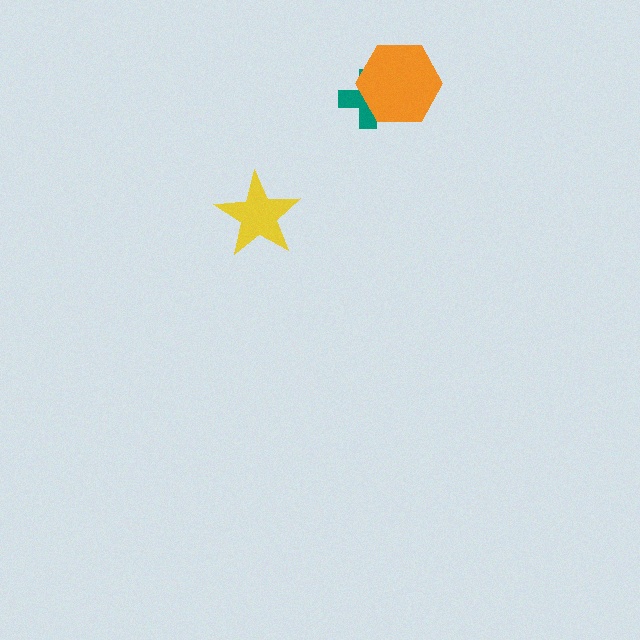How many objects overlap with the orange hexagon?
1 object overlaps with the orange hexagon.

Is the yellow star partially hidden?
No, no other shape covers it.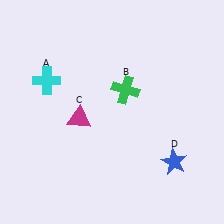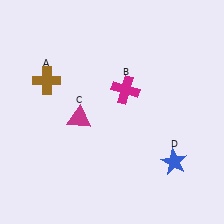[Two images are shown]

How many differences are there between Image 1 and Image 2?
There are 2 differences between the two images.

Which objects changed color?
A changed from cyan to brown. B changed from green to magenta.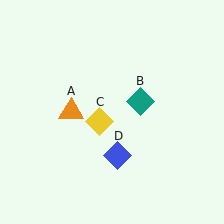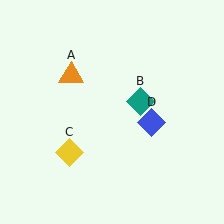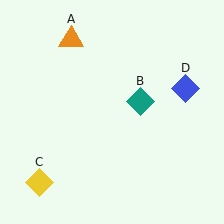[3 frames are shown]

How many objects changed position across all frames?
3 objects changed position: orange triangle (object A), yellow diamond (object C), blue diamond (object D).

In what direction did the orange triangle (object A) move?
The orange triangle (object A) moved up.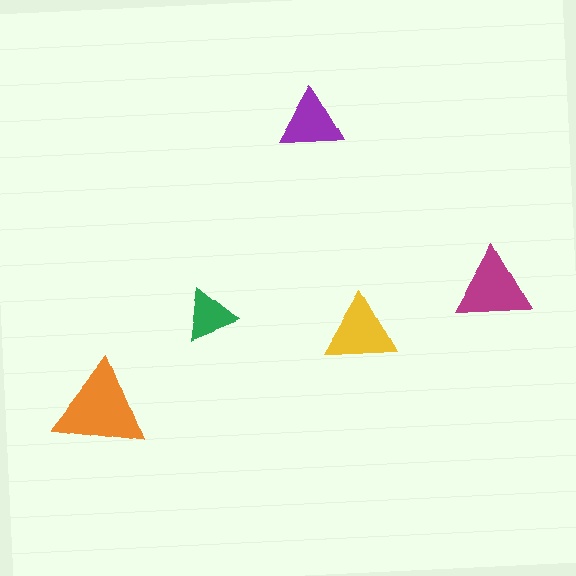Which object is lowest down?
The orange triangle is bottommost.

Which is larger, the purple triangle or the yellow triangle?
The yellow one.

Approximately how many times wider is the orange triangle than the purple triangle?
About 1.5 times wider.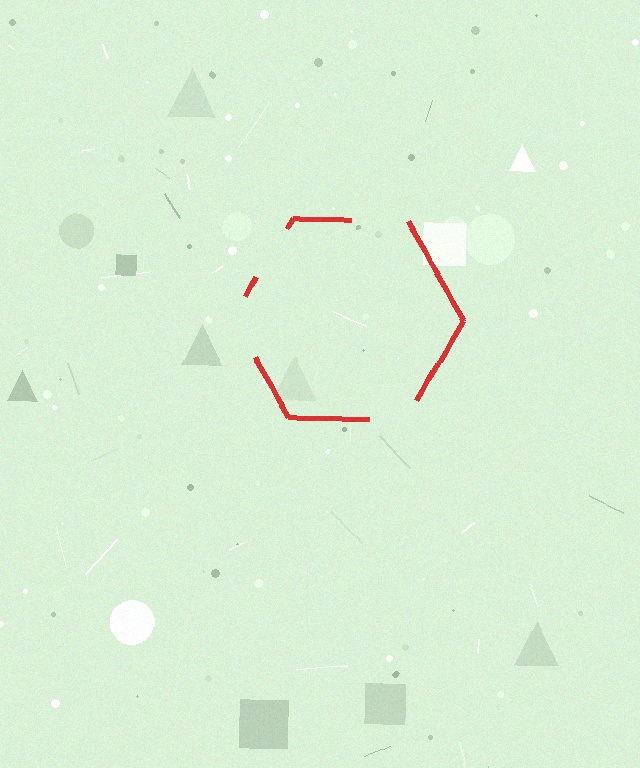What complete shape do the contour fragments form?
The contour fragments form a hexagon.